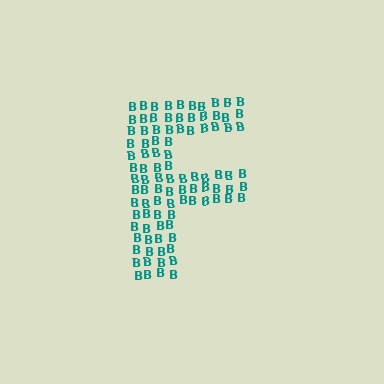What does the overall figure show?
The overall figure shows the letter F.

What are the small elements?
The small elements are letter B's.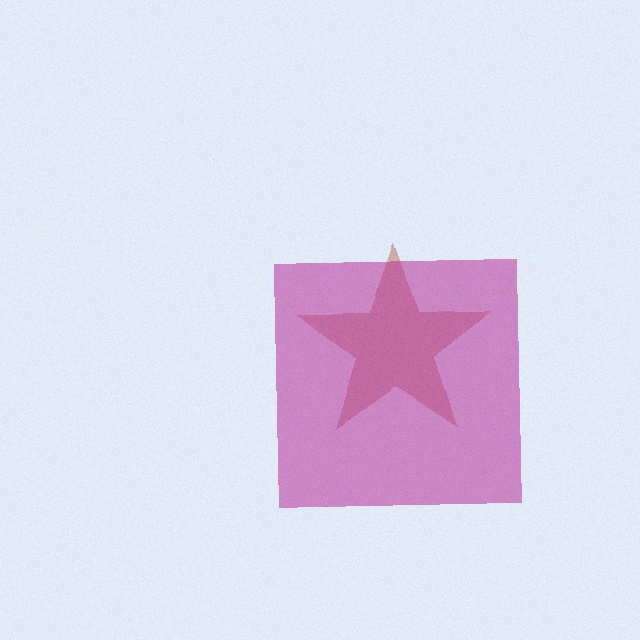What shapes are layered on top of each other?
The layered shapes are: a brown star, a magenta square.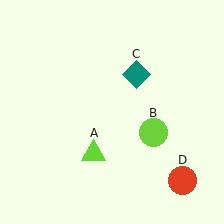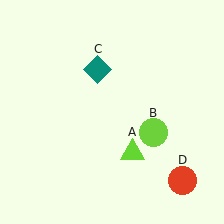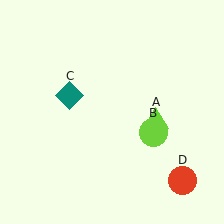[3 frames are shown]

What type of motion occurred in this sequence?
The lime triangle (object A), teal diamond (object C) rotated counterclockwise around the center of the scene.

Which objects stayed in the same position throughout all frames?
Lime circle (object B) and red circle (object D) remained stationary.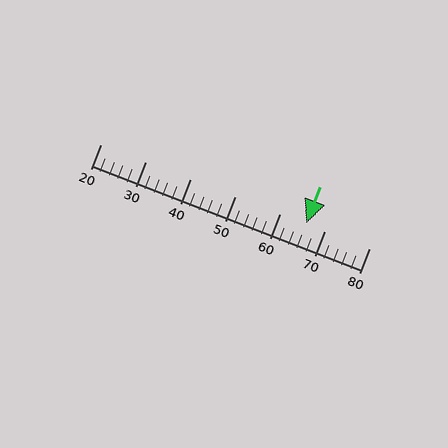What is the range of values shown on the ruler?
The ruler shows values from 20 to 80.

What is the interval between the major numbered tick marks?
The major tick marks are spaced 10 units apart.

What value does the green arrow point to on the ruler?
The green arrow points to approximately 66.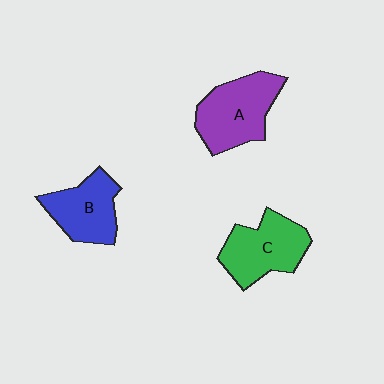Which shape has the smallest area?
Shape B (blue).